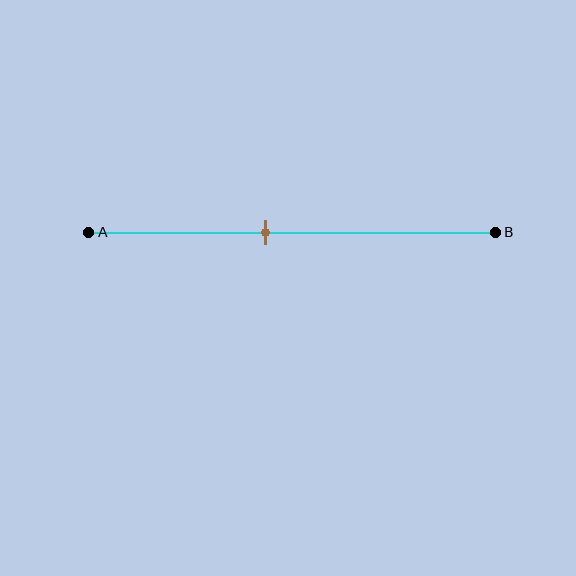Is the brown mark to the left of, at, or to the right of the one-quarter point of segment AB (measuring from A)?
The brown mark is to the right of the one-quarter point of segment AB.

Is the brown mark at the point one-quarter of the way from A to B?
No, the mark is at about 45% from A, not at the 25% one-quarter point.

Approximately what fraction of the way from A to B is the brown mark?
The brown mark is approximately 45% of the way from A to B.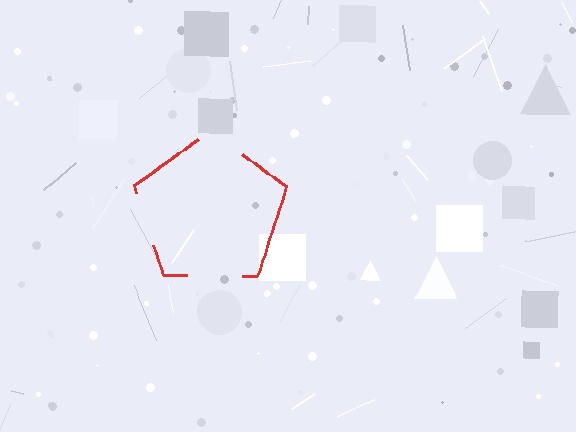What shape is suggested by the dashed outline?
The dashed outline suggests a pentagon.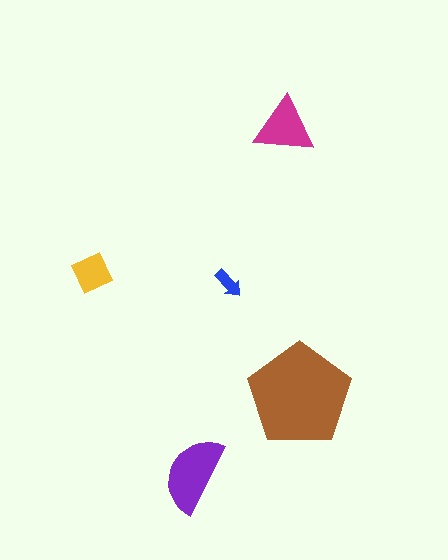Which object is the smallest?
The blue arrow.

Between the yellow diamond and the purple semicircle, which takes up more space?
The purple semicircle.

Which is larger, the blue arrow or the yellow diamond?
The yellow diamond.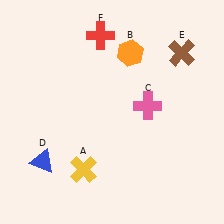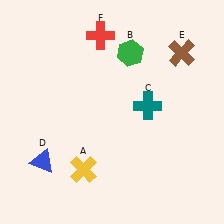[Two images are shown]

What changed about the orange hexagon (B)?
In Image 1, B is orange. In Image 2, it changed to green.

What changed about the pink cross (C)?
In Image 1, C is pink. In Image 2, it changed to teal.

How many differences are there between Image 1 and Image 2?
There are 2 differences between the two images.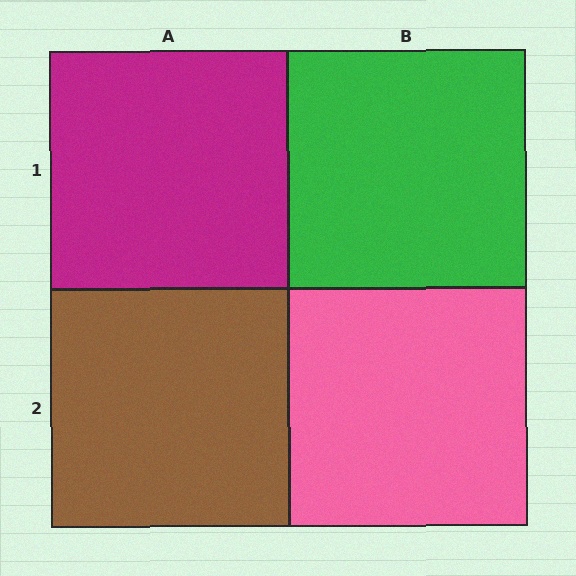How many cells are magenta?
1 cell is magenta.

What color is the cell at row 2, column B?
Pink.